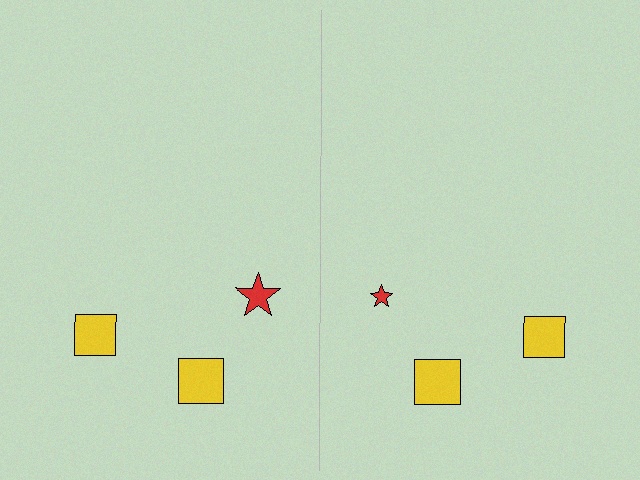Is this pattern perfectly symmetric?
No, the pattern is not perfectly symmetric. The red star on the right side has a different size than its mirror counterpart.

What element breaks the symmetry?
The red star on the right side has a different size than its mirror counterpart.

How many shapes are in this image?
There are 6 shapes in this image.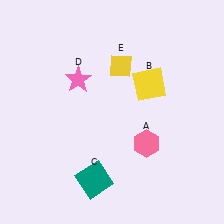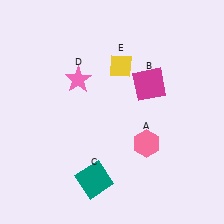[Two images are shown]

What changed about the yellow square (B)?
In Image 1, B is yellow. In Image 2, it changed to magenta.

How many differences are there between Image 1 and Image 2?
There is 1 difference between the two images.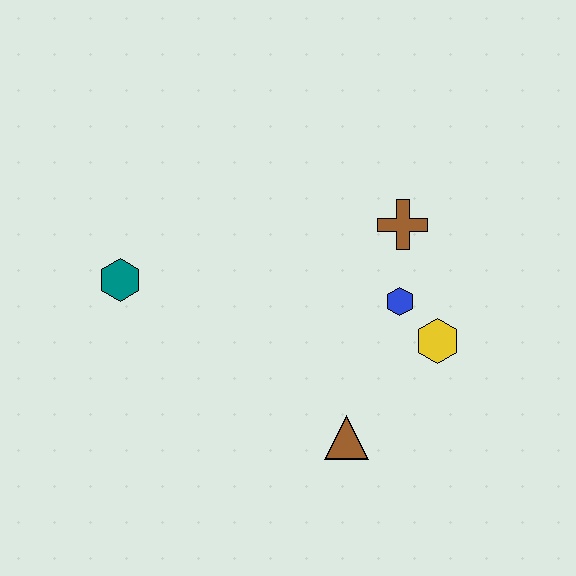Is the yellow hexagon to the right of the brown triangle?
Yes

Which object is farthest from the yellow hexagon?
The teal hexagon is farthest from the yellow hexagon.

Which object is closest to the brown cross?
The blue hexagon is closest to the brown cross.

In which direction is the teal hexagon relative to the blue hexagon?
The teal hexagon is to the left of the blue hexagon.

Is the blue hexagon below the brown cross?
Yes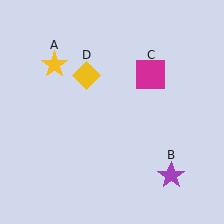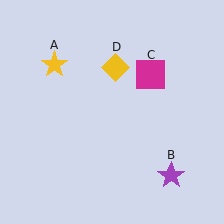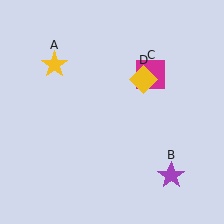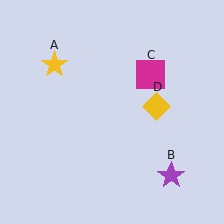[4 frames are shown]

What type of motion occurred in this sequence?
The yellow diamond (object D) rotated clockwise around the center of the scene.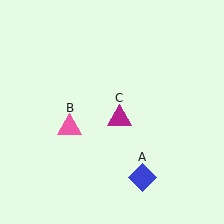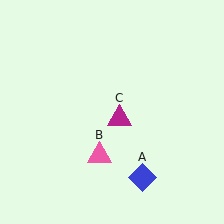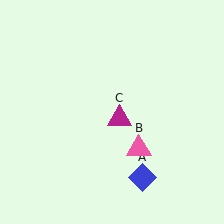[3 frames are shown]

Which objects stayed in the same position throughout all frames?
Blue diamond (object A) and magenta triangle (object C) remained stationary.